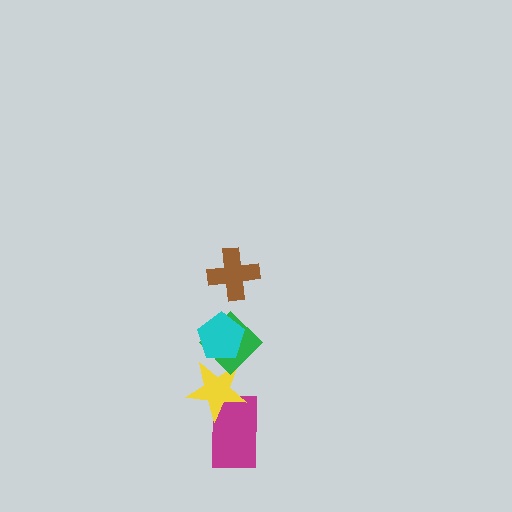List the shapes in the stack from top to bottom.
From top to bottom: the brown cross, the cyan pentagon, the green diamond, the yellow star, the magenta rectangle.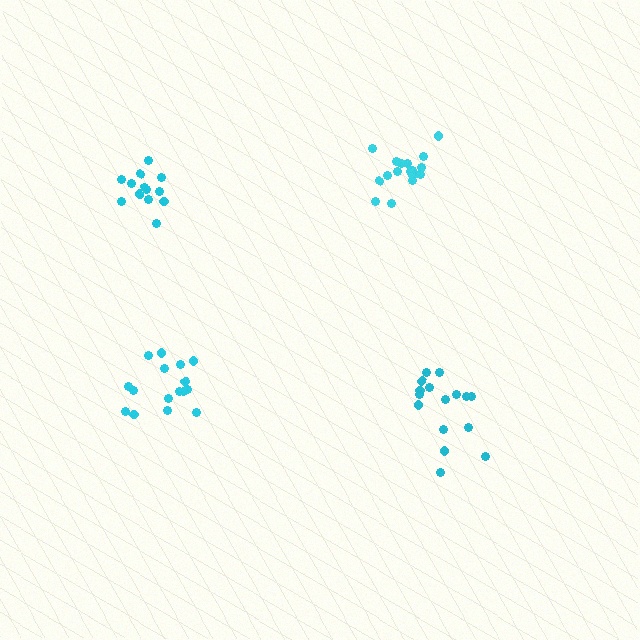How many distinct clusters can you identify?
There are 4 distinct clusters.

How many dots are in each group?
Group 1: 18 dots, Group 2: 13 dots, Group 3: 16 dots, Group 4: 16 dots (63 total).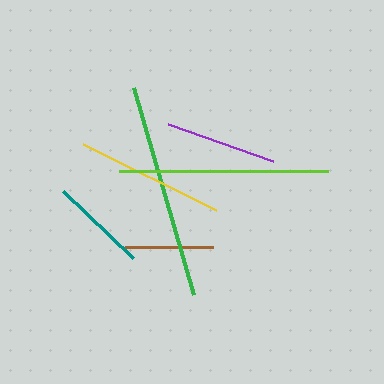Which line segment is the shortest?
The brown line is the shortest at approximately 88 pixels.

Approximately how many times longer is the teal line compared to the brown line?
The teal line is approximately 1.1 times the length of the brown line.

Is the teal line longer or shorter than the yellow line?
The yellow line is longer than the teal line.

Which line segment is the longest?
The green line is the longest at approximately 216 pixels.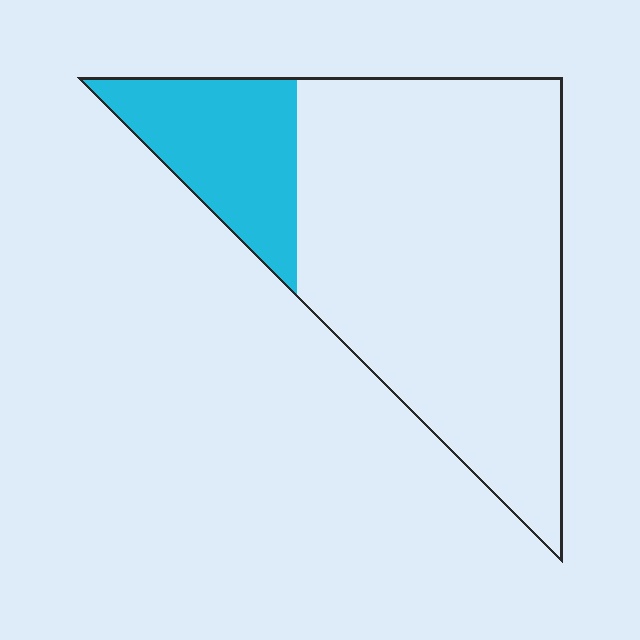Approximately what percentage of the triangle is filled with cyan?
Approximately 20%.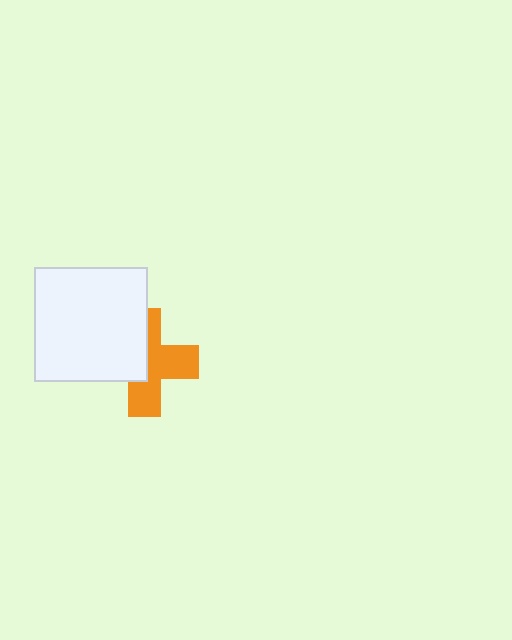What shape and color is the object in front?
The object in front is a white square.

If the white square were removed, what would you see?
You would see the complete orange cross.